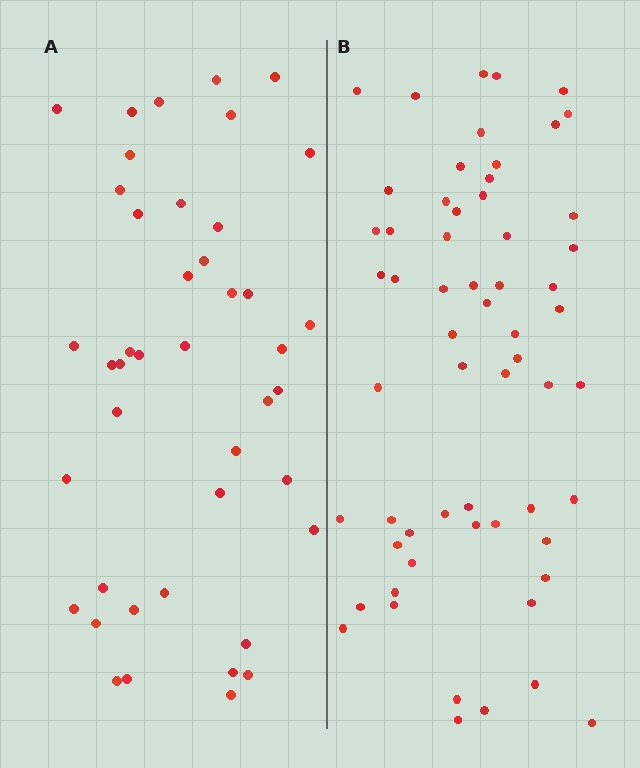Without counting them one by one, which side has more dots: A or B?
Region B (the right region) has more dots.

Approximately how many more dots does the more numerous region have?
Region B has approximately 15 more dots than region A.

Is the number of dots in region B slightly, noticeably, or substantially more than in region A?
Region B has noticeably more, but not dramatically so. The ratio is roughly 1.4 to 1.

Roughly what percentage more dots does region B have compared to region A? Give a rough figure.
About 40% more.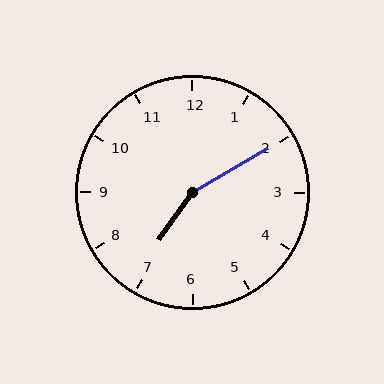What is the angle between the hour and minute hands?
Approximately 155 degrees.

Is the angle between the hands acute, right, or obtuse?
It is obtuse.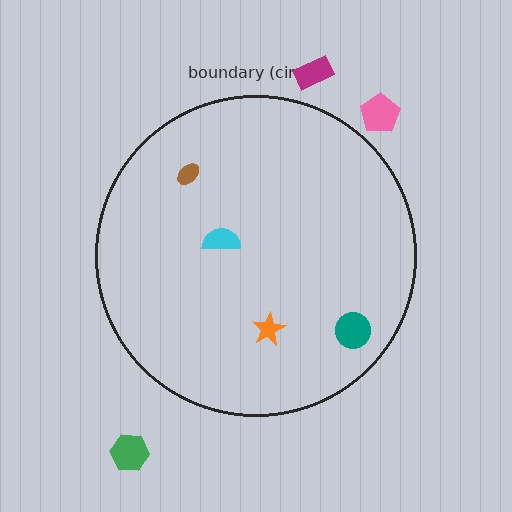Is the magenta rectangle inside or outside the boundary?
Outside.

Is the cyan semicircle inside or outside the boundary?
Inside.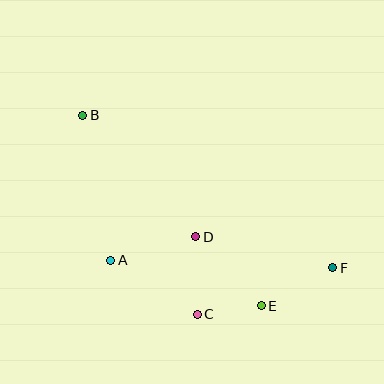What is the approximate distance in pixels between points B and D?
The distance between B and D is approximately 166 pixels.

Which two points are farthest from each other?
Points B and F are farthest from each other.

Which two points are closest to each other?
Points C and E are closest to each other.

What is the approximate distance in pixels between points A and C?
The distance between A and C is approximately 102 pixels.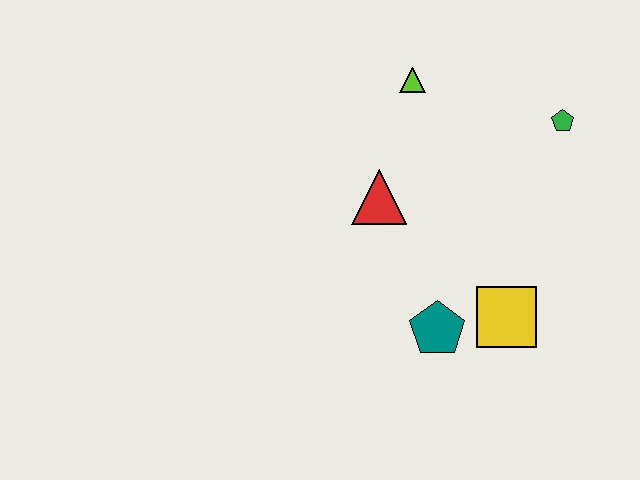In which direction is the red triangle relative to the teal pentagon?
The red triangle is above the teal pentagon.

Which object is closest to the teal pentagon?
The yellow square is closest to the teal pentagon.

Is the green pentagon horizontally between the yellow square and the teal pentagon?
No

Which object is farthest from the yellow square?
The lime triangle is farthest from the yellow square.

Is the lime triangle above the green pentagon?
Yes